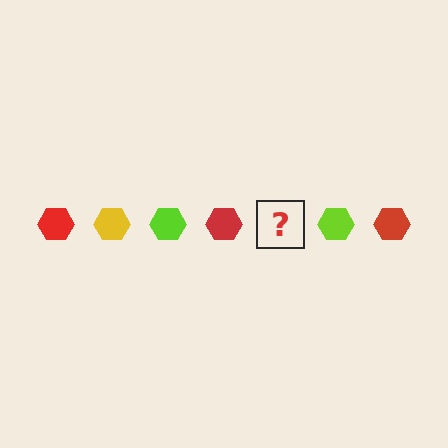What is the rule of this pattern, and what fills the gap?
The rule is that the pattern cycles through red, yellow, lime hexagons. The gap should be filled with a yellow hexagon.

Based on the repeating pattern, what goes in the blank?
The blank should be a yellow hexagon.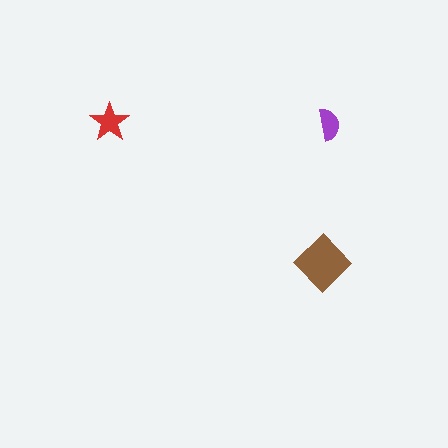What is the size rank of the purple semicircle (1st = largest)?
3rd.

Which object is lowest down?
The brown diamond is bottommost.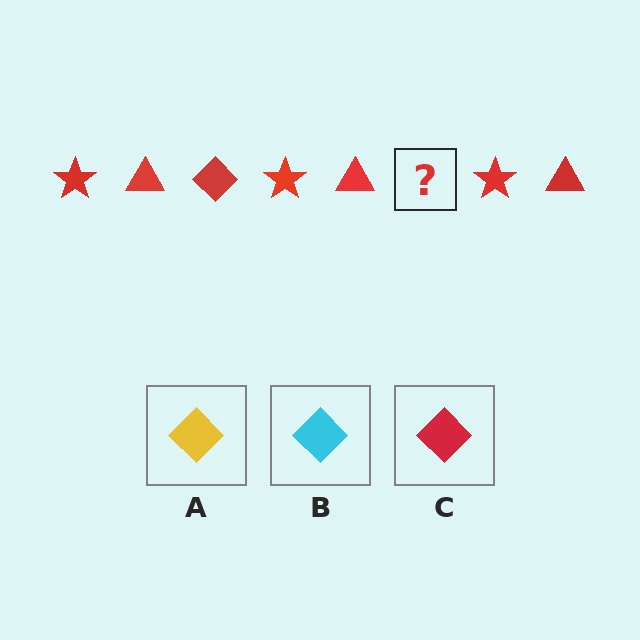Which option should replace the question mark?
Option C.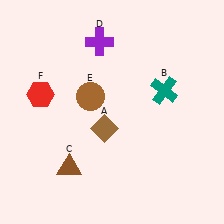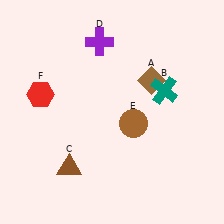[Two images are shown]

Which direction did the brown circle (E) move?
The brown circle (E) moved right.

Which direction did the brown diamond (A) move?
The brown diamond (A) moved up.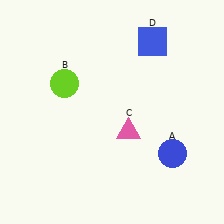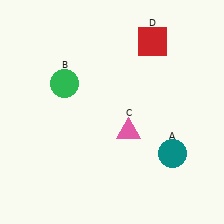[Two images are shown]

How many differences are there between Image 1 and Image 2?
There are 3 differences between the two images.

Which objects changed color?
A changed from blue to teal. B changed from lime to green. D changed from blue to red.